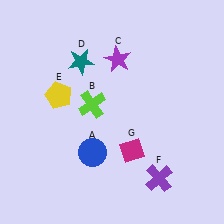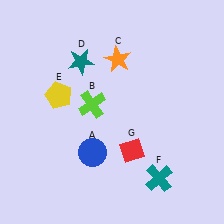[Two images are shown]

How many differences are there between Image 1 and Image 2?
There are 3 differences between the two images.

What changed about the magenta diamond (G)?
In Image 1, G is magenta. In Image 2, it changed to red.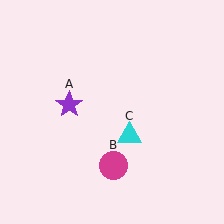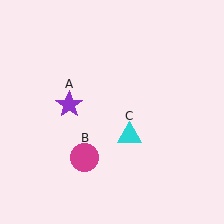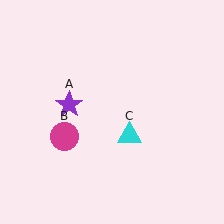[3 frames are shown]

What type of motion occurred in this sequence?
The magenta circle (object B) rotated clockwise around the center of the scene.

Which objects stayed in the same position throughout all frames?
Purple star (object A) and cyan triangle (object C) remained stationary.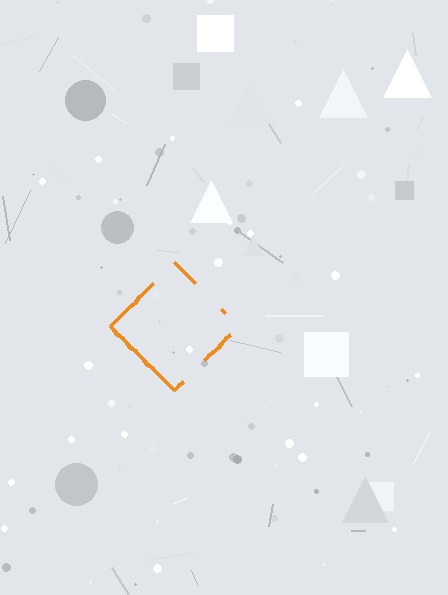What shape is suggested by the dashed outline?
The dashed outline suggests a diamond.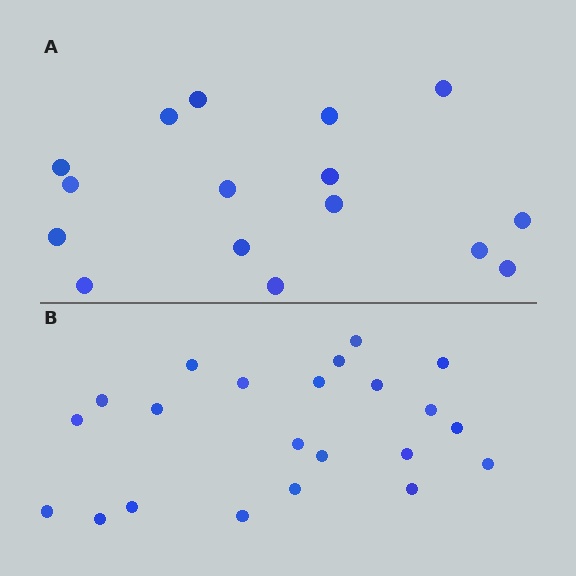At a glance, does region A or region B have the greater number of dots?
Region B (the bottom region) has more dots.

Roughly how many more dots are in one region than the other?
Region B has about 6 more dots than region A.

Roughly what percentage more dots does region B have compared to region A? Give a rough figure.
About 40% more.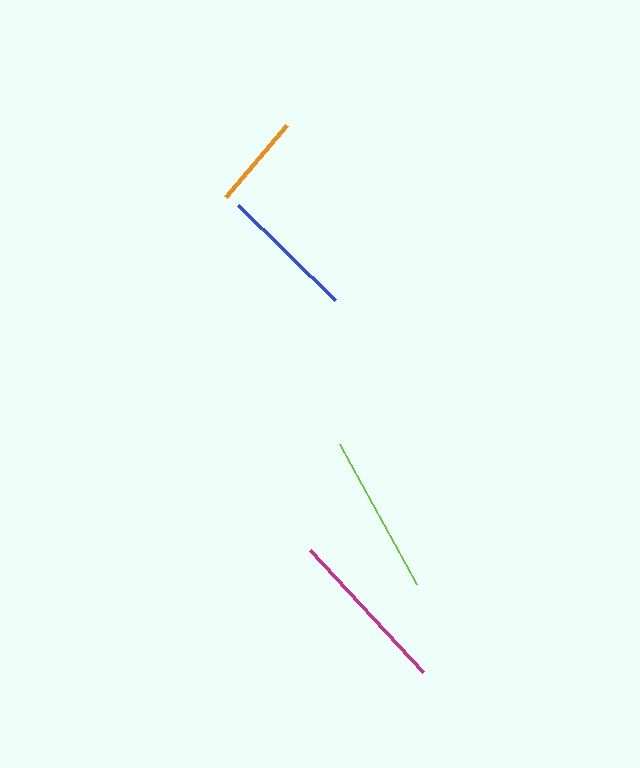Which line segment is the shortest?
The orange line is the shortest at approximately 94 pixels.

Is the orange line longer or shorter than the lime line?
The lime line is longer than the orange line.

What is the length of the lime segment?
The lime segment is approximately 160 pixels long.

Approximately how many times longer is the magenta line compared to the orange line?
The magenta line is approximately 1.8 times the length of the orange line.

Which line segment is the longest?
The magenta line is the longest at approximately 166 pixels.